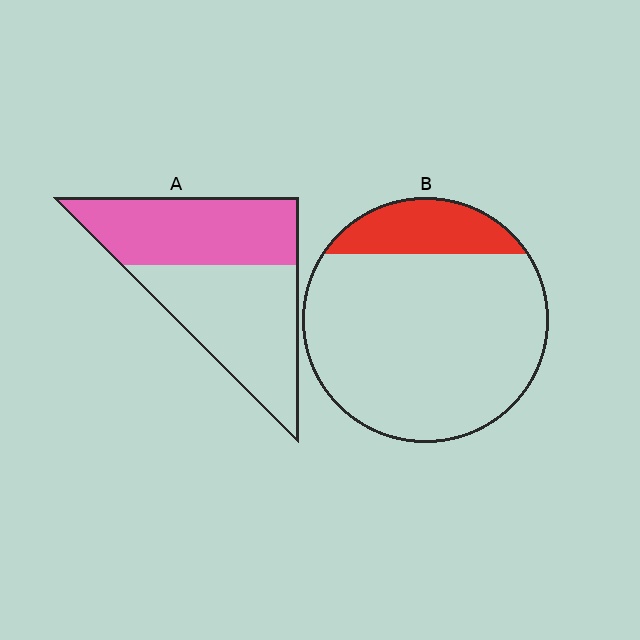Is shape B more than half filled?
No.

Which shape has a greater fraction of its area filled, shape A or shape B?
Shape A.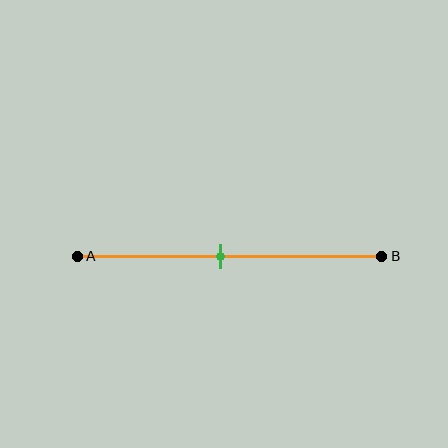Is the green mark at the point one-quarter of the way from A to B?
No, the mark is at about 45% from A, not at the 25% one-quarter point.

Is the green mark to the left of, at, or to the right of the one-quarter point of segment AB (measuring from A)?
The green mark is to the right of the one-quarter point of segment AB.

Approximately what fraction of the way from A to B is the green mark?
The green mark is approximately 45% of the way from A to B.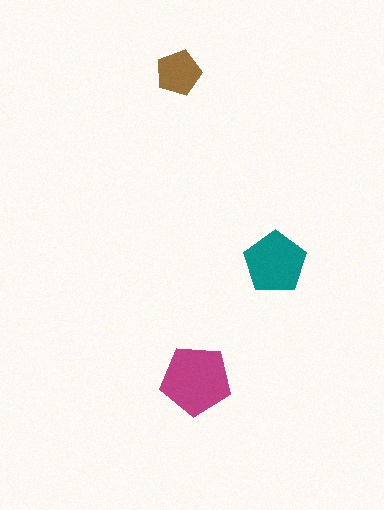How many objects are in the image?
There are 3 objects in the image.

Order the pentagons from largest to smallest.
the magenta one, the teal one, the brown one.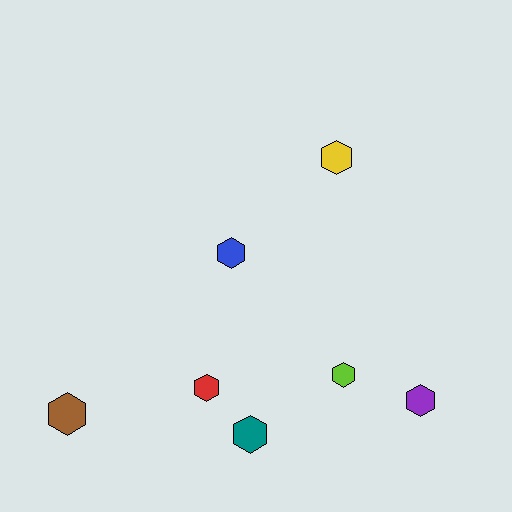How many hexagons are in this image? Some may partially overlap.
There are 7 hexagons.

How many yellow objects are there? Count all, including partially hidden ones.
There is 1 yellow object.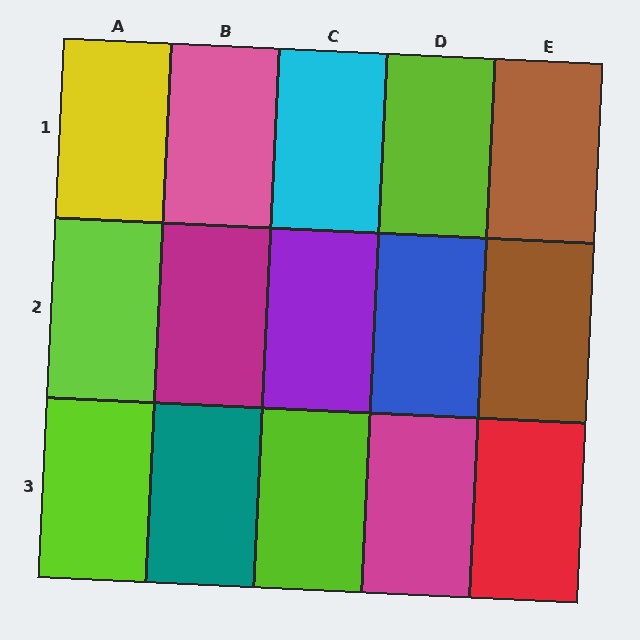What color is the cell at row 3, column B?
Teal.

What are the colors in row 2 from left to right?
Lime, magenta, purple, blue, brown.